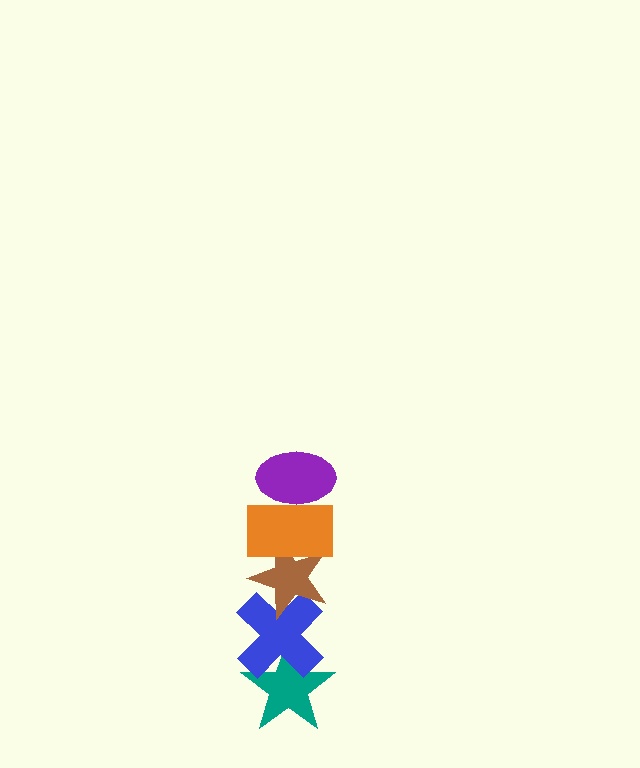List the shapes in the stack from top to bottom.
From top to bottom: the purple ellipse, the orange rectangle, the brown star, the blue cross, the teal star.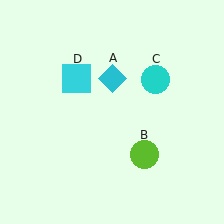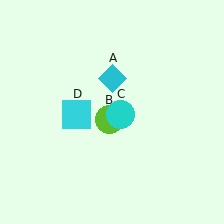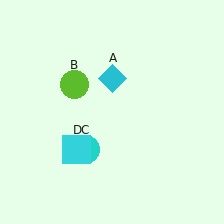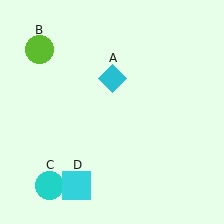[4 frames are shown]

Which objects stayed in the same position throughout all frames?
Cyan diamond (object A) remained stationary.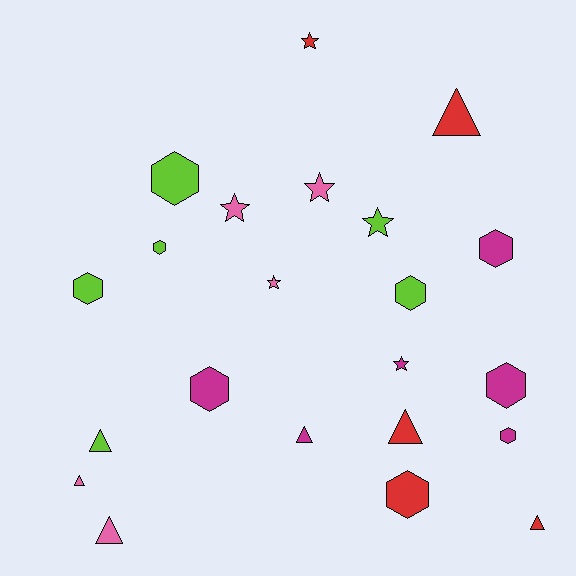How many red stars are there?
There is 1 red star.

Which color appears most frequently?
Lime, with 6 objects.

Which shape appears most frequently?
Hexagon, with 9 objects.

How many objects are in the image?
There are 22 objects.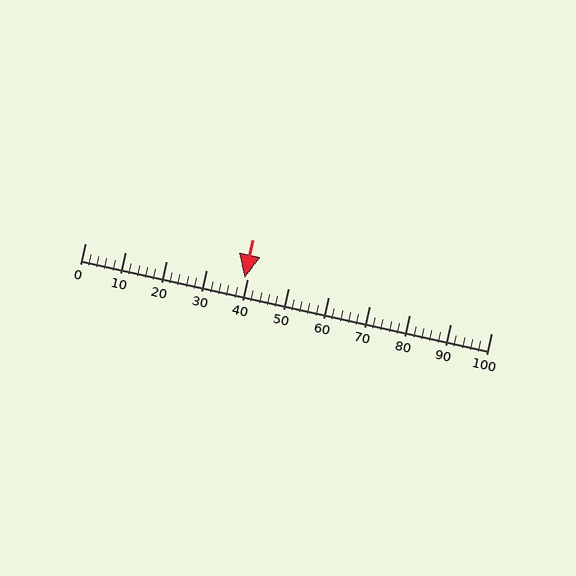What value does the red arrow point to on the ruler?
The red arrow points to approximately 39.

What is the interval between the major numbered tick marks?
The major tick marks are spaced 10 units apart.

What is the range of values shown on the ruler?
The ruler shows values from 0 to 100.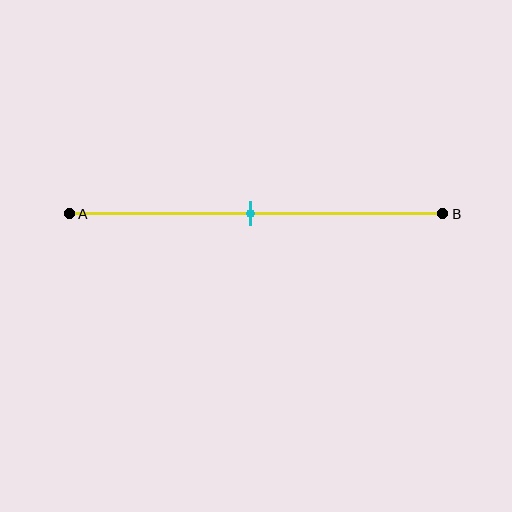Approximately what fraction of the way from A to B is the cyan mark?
The cyan mark is approximately 50% of the way from A to B.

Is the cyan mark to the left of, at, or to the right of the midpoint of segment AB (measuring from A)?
The cyan mark is approximately at the midpoint of segment AB.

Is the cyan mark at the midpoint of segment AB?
Yes, the mark is approximately at the midpoint.